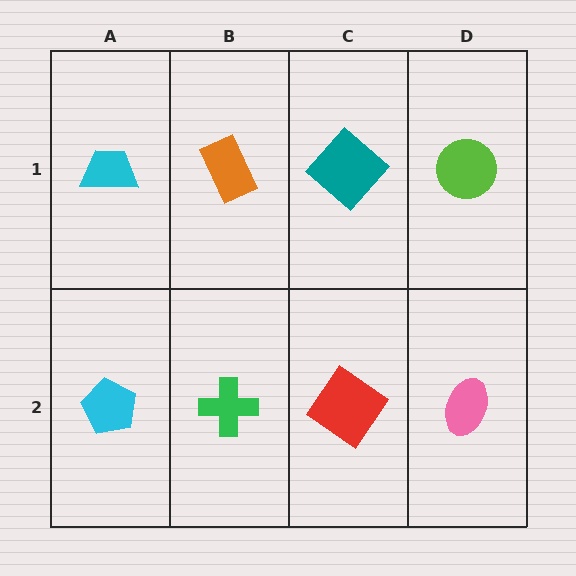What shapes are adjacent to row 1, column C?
A red diamond (row 2, column C), an orange rectangle (row 1, column B), a lime circle (row 1, column D).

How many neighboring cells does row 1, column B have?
3.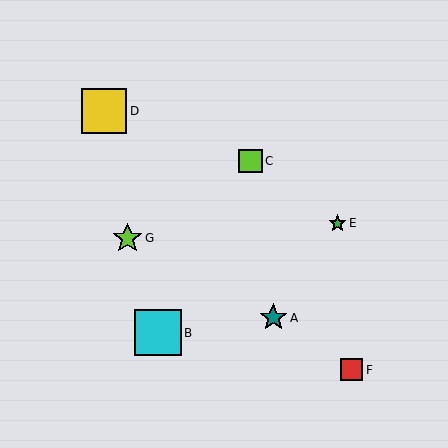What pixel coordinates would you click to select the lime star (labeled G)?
Click at (128, 238) to select the lime star G.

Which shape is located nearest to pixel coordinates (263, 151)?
The lime square (labeled C) at (250, 161) is nearest to that location.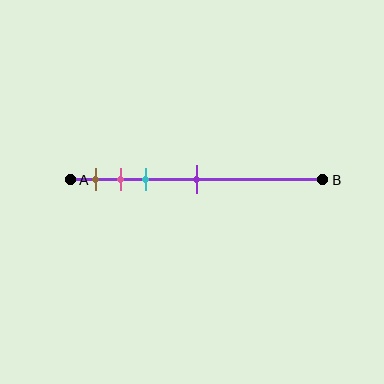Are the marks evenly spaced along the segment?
No, the marks are not evenly spaced.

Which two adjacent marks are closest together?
The pink and cyan marks are the closest adjacent pair.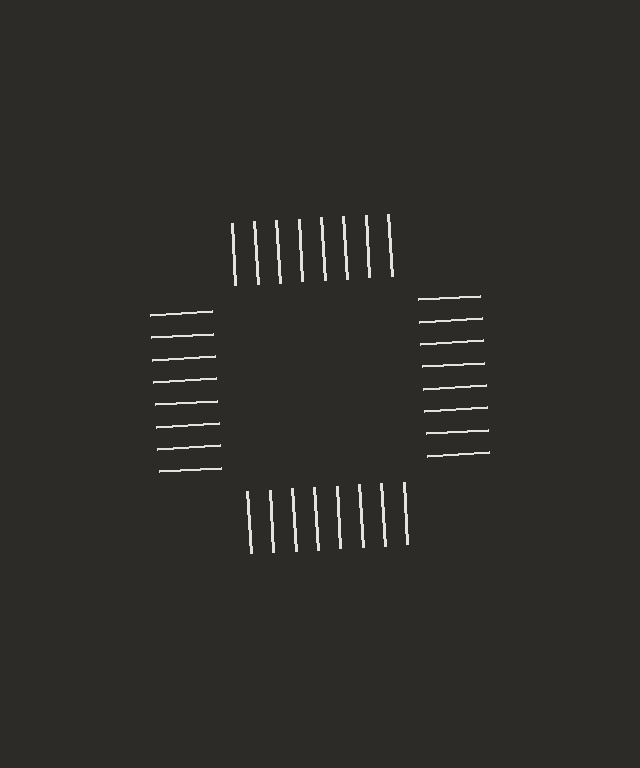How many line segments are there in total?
32 — 8 along each of the 4 edges.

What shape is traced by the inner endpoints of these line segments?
An illusory square — the line segments terminate on its edges but no continuous stroke is drawn.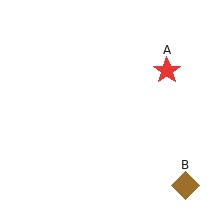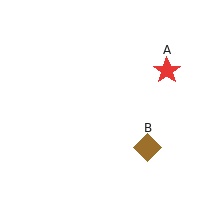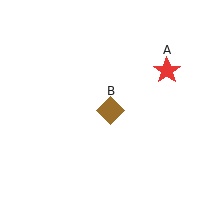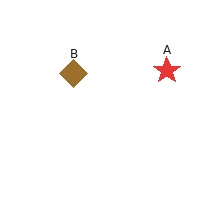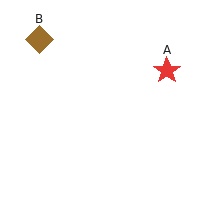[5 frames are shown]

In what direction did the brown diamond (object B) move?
The brown diamond (object B) moved up and to the left.